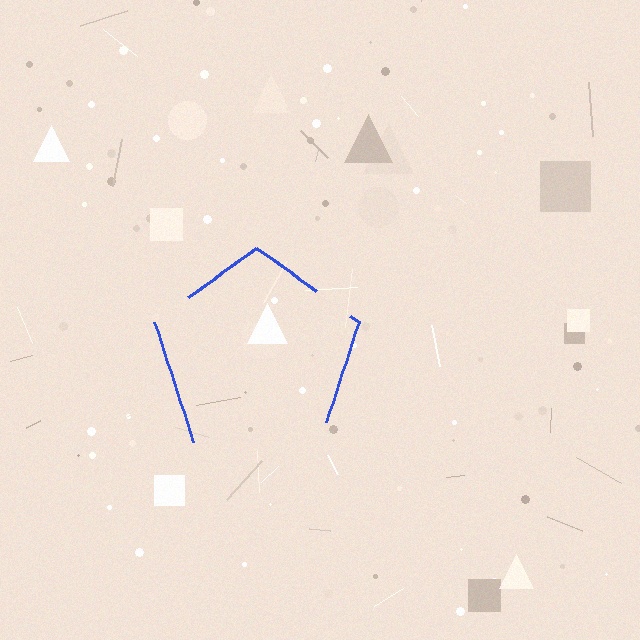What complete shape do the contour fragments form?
The contour fragments form a pentagon.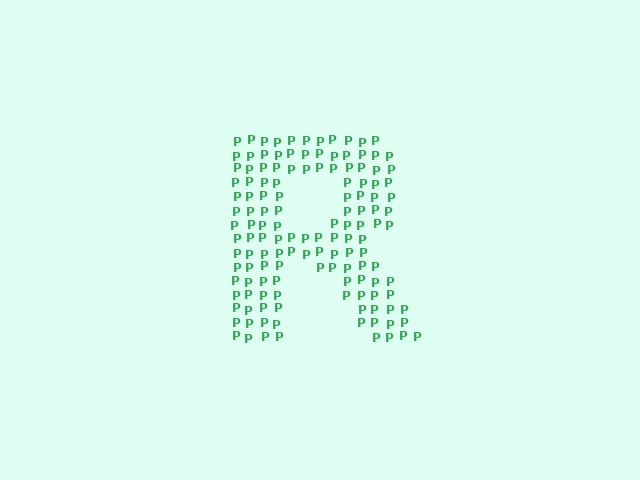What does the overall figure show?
The overall figure shows the letter R.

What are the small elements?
The small elements are letter P's.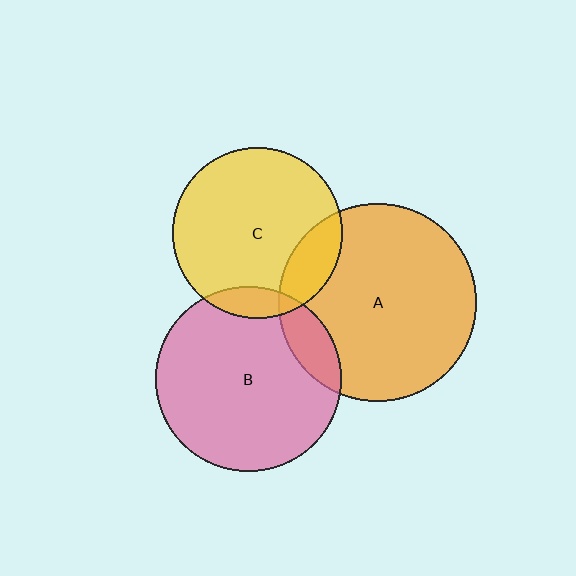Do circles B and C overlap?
Yes.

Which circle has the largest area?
Circle A (orange).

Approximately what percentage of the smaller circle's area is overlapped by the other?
Approximately 10%.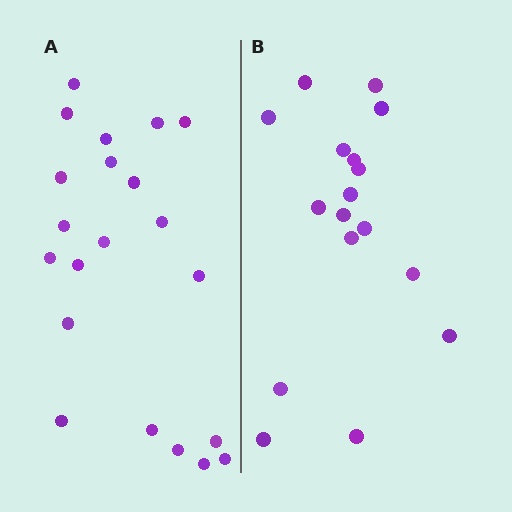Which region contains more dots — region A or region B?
Region A (the left region) has more dots.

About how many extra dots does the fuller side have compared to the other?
Region A has about 4 more dots than region B.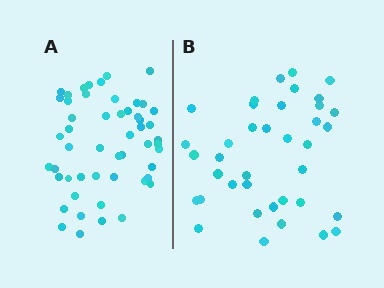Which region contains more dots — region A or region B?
Region A (the left region) has more dots.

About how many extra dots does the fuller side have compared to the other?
Region A has approximately 15 more dots than region B.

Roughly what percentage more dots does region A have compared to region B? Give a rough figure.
About 35% more.